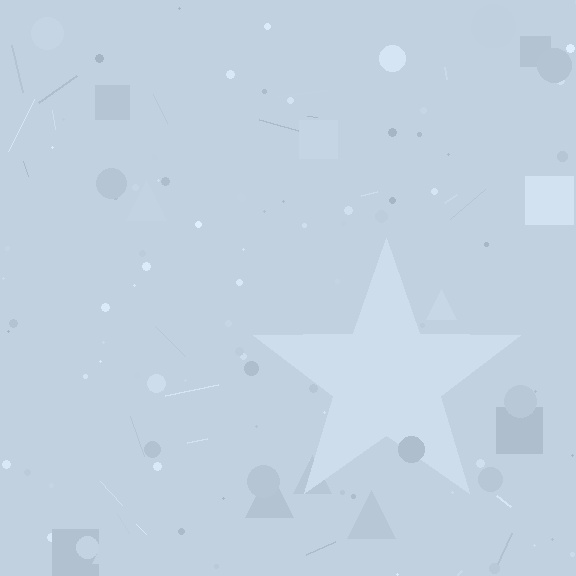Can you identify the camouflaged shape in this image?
The camouflaged shape is a star.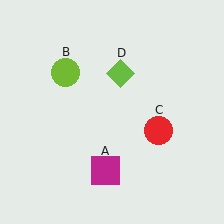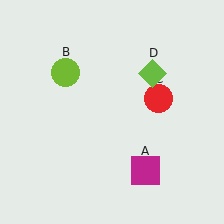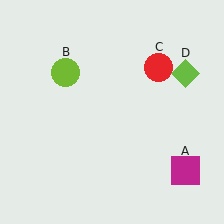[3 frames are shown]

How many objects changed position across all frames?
3 objects changed position: magenta square (object A), red circle (object C), lime diamond (object D).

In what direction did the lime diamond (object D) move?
The lime diamond (object D) moved right.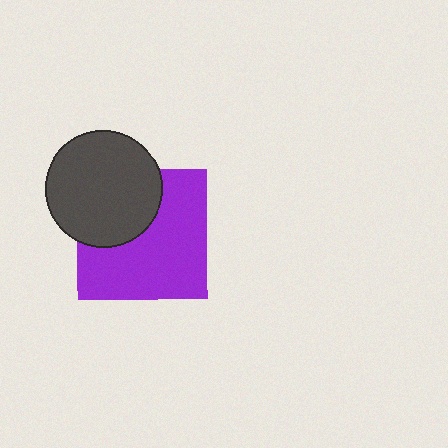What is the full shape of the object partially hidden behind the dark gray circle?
The partially hidden object is a purple square.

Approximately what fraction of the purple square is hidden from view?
Roughly 34% of the purple square is hidden behind the dark gray circle.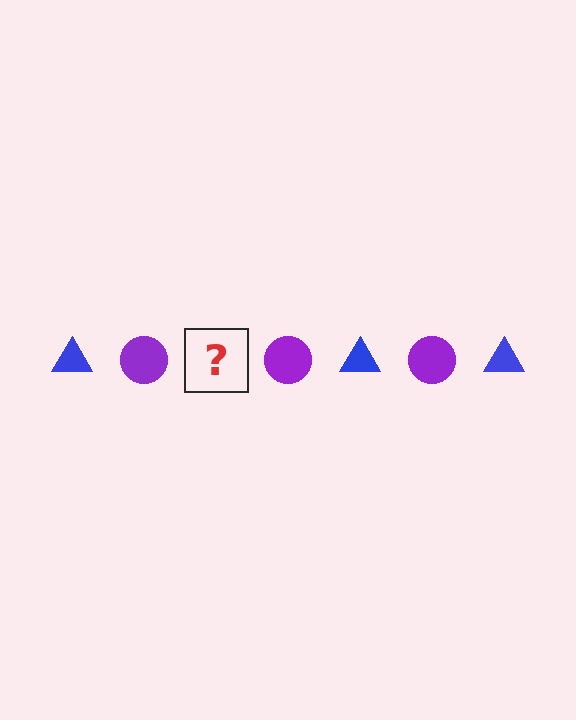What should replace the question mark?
The question mark should be replaced with a blue triangle.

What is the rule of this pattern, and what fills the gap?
The rule is that the pattern alternates between blue triangle and purple circle. The gap should be filled with a blue triangle.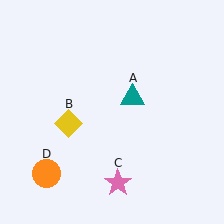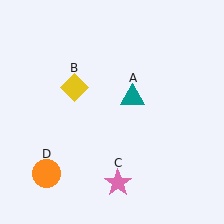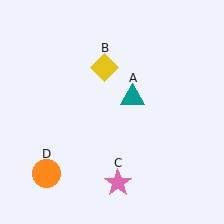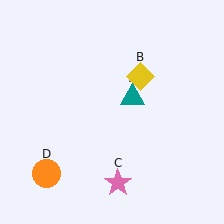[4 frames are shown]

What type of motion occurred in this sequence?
The yellow diamond (object B) rotated clockwise around the center of the scene.